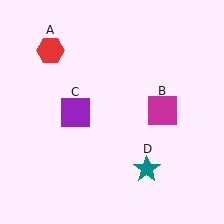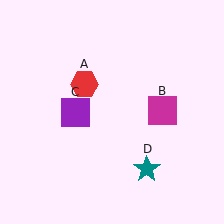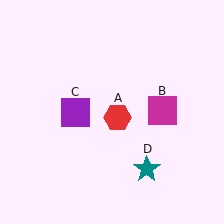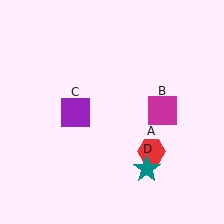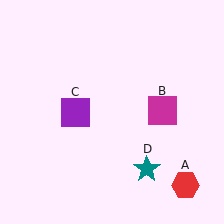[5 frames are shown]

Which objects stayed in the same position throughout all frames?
Magenta square (object B) and purple square (object C) and teal star (object D) remained stationary.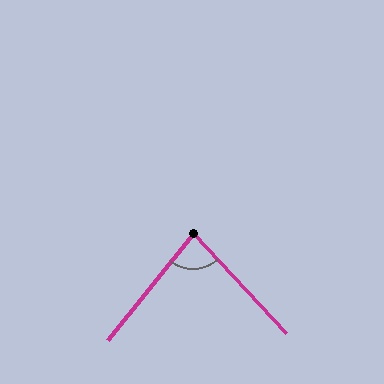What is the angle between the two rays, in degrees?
Approximately 82 degrees.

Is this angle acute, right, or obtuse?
It is acute.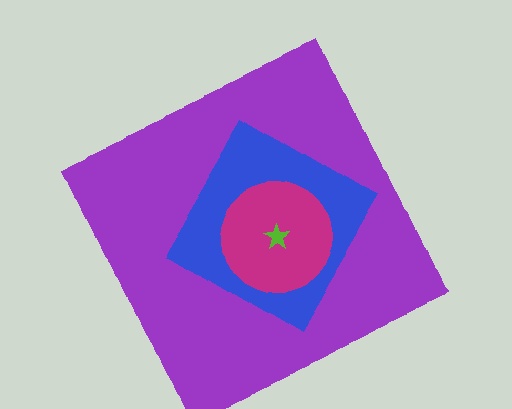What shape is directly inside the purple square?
The blue diamond.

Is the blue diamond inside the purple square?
Yes.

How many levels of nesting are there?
4.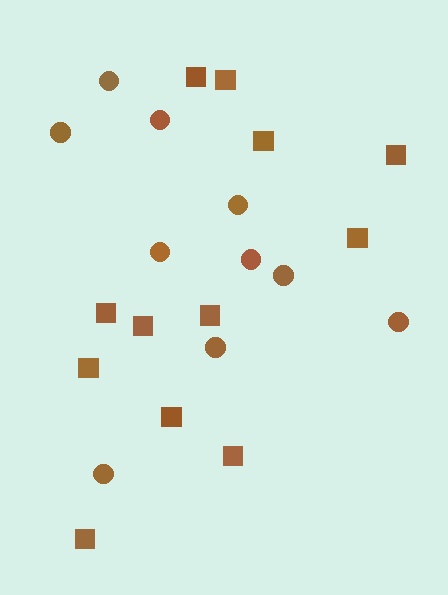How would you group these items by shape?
There are 2 groups: one group of circles (10) and one group of squares (12).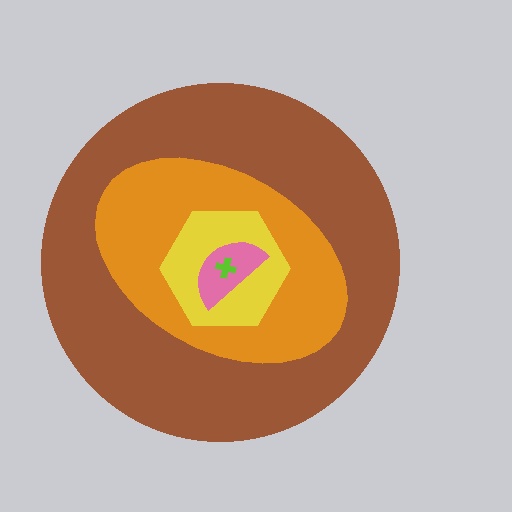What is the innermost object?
The lime cross.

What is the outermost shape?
The brown circle.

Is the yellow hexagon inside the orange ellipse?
Yes.